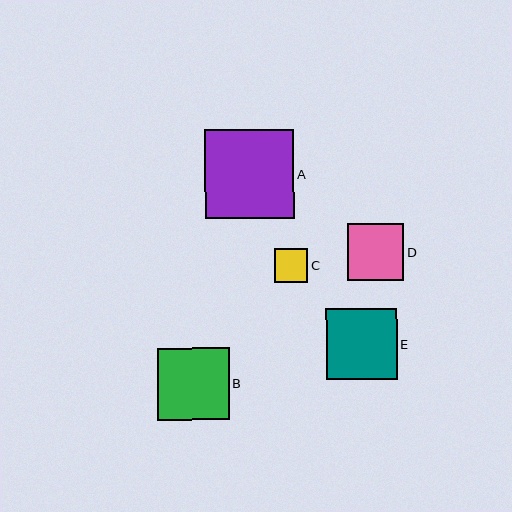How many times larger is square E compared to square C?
Square E is approximately 2.1 times the size of square C.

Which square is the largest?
Square A is the largest with a size of approximately 89 pixels.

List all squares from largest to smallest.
From largest to smallest: A, B, E, D, C.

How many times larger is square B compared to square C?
Square B is approximately 2.1 times the size of square C.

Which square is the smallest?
Square C is the smallest with a size of approximately 34 pixels.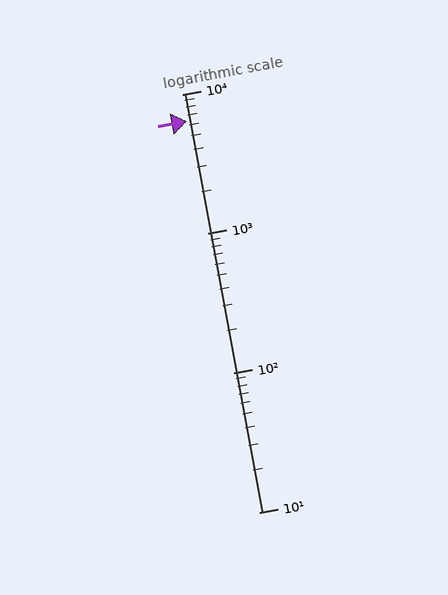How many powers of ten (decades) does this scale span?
The scale spans 3 decades, from 10 to 10000.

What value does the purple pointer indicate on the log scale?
The pointer indicates approximately 6400.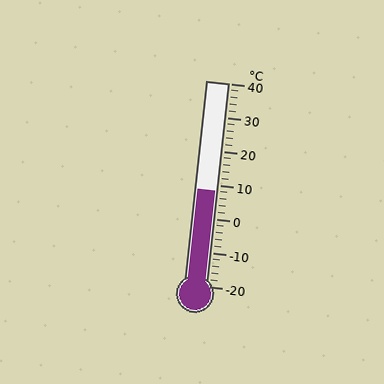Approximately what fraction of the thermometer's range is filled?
The thermometer is filled to approximately 45% of its range.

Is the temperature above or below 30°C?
The temperature is below 30°C.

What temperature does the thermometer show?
The thermometer shows approximately 8°C.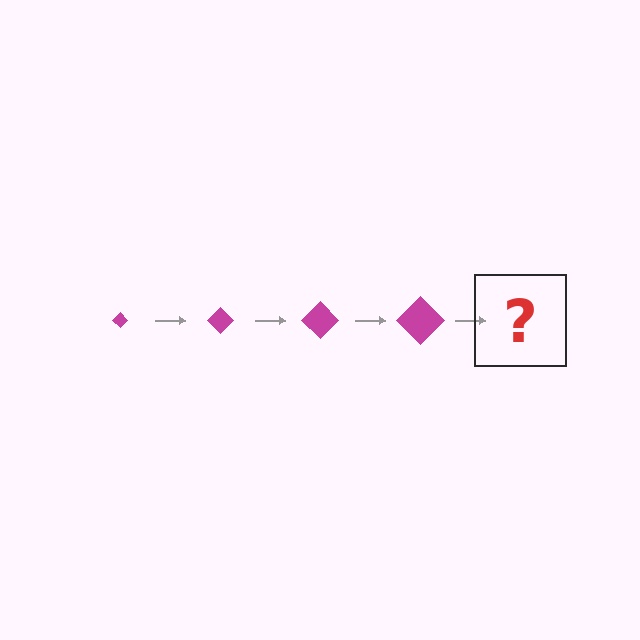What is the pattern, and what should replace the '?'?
The pattern is that the diamond gets progressively larger each step. The '?' should be a magenta diamond, larger than the previous one.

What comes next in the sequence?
The next element should be a magenta diamond, larger than the previous one.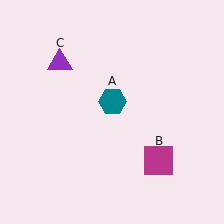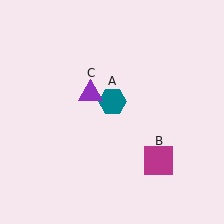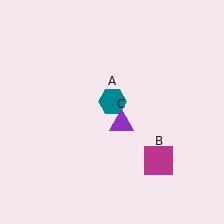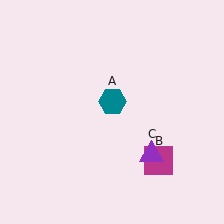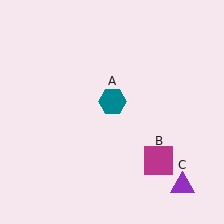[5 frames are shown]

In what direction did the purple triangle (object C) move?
The purple triangle (object C) moved down and to the right.